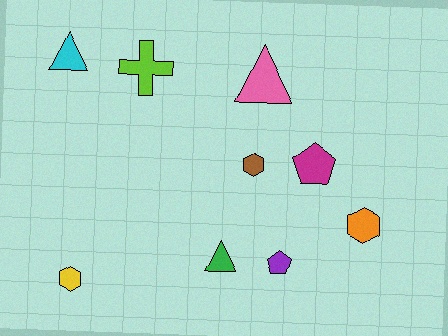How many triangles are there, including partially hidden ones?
There are 3 triangles.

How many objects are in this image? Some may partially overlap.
There are 9 objects.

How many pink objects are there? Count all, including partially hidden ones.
There is 1 pink object.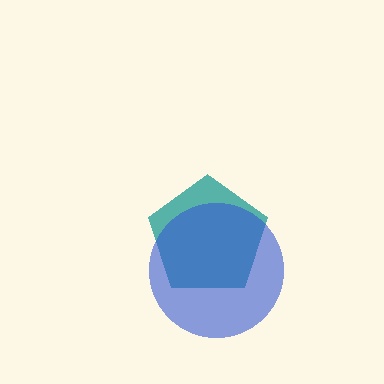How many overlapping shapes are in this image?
There are 2 overlapping shapes in the image.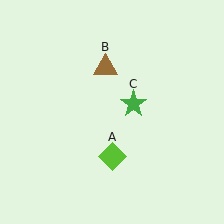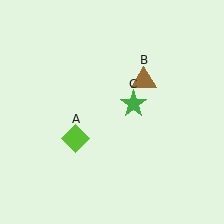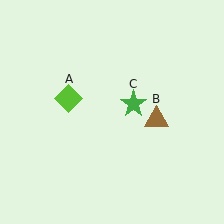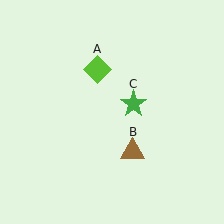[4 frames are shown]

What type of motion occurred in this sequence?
The lime diamond (object A), brown triangle (object B) rotated clockwise around the center of the scene.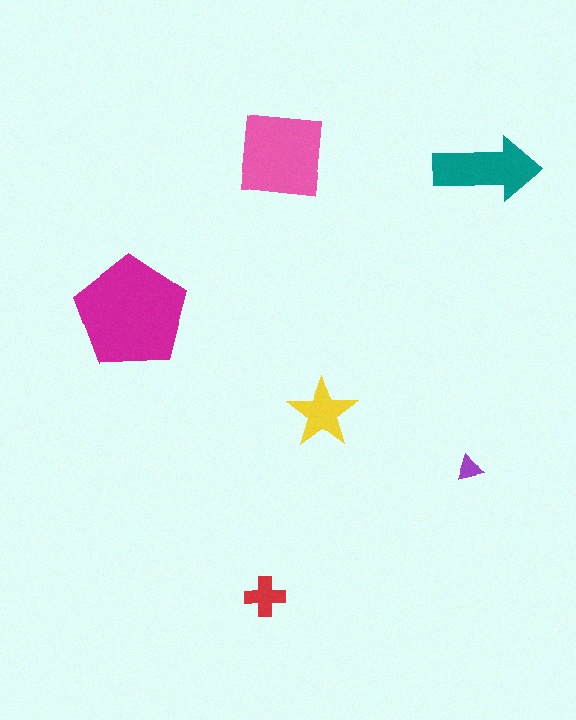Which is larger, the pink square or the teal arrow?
The pink square.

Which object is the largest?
The magenta pentagon.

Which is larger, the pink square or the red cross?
The pink square.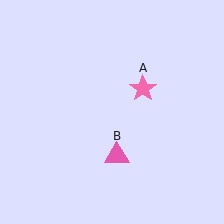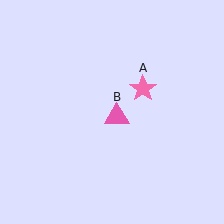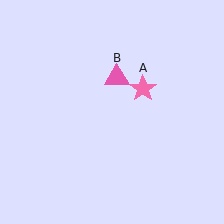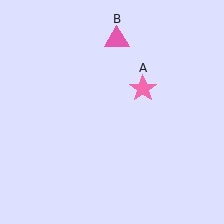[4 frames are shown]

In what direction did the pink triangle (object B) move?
The pink triangle (object B) moved up.